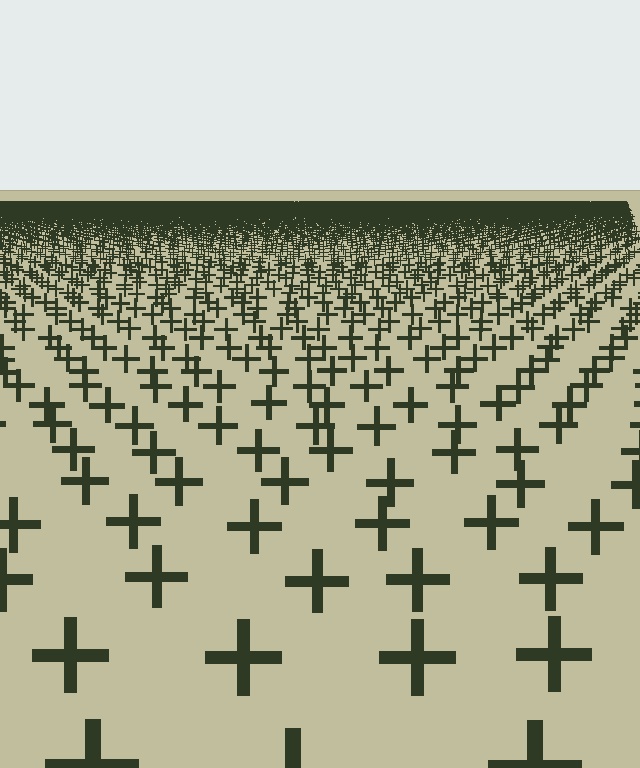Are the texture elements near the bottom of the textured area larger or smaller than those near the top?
Larger. Near the bottom, elements are closer to the viewer and appear at a bigger on-screen size.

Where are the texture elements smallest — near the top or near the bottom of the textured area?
Near the top.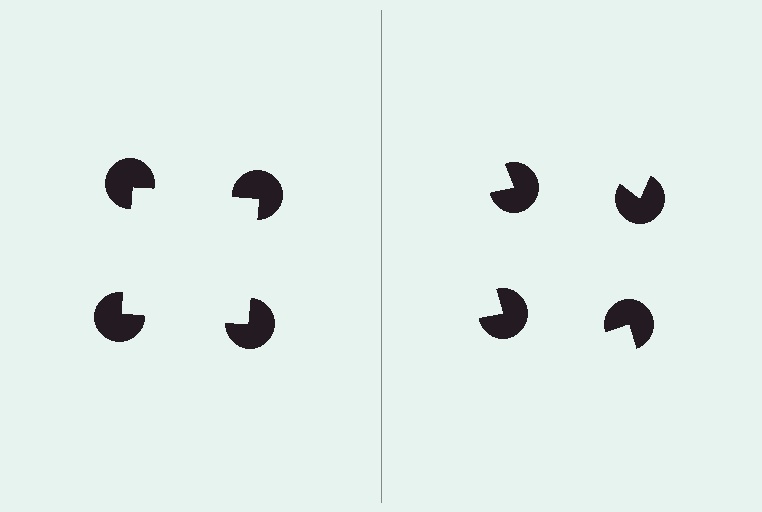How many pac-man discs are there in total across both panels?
8 — 4 on each side.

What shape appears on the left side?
An illusory square.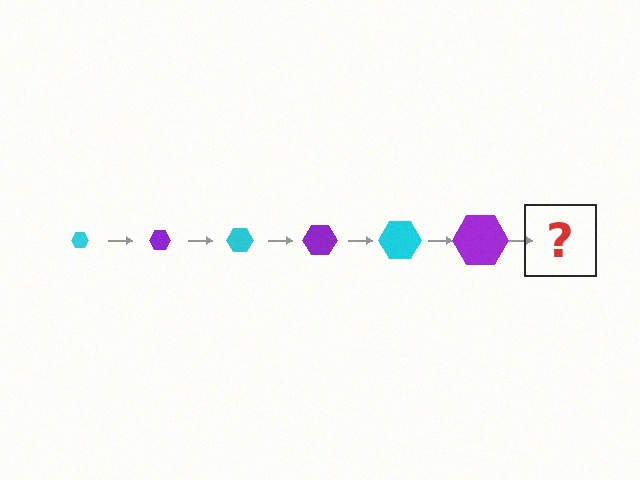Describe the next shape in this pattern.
It should be a cyan hexagon, larger than the previous one.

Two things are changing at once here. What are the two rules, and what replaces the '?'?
The two rules are that the hexagon grows larger each step and the color cycles through cyan and purple. The '?' should be a cyan hexagon, larger than the previous one.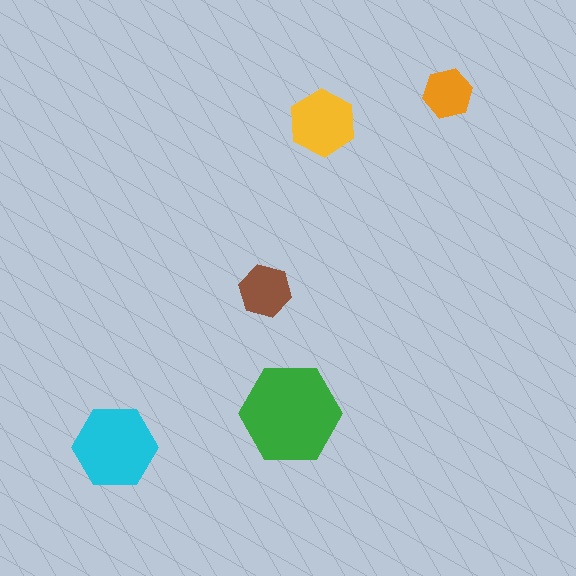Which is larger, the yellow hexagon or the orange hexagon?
The yellow one.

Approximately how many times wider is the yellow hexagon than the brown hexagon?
About 1.5 times wider.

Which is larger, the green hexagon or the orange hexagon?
The green one.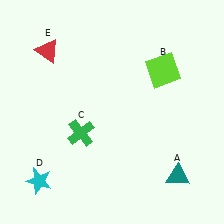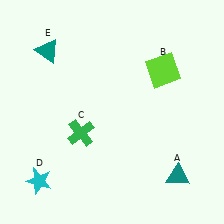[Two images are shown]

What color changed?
The triangle (E) changed from red in Image 1 to teal in Image 2.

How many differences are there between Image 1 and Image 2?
There is 1 difference between the two images.